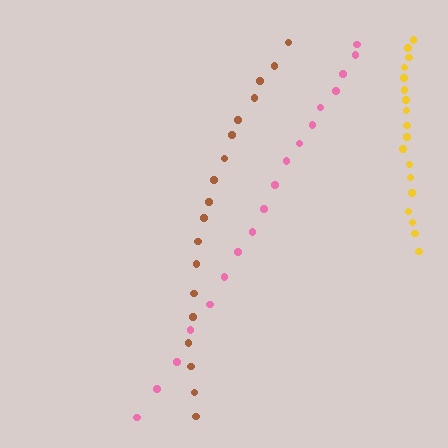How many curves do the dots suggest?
There are 3 distinct paths.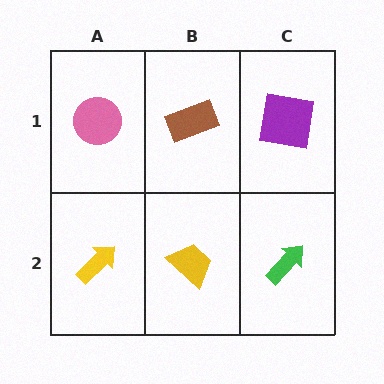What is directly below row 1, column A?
A yellow arrow.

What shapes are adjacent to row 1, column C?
A green arrow (row 2, column C), a brown rectangle (row 1, column B).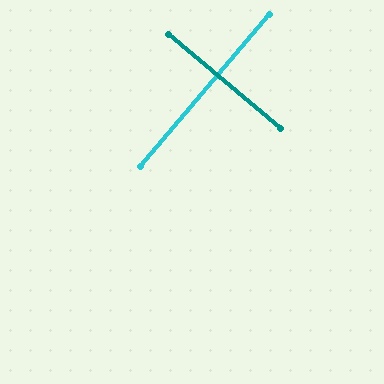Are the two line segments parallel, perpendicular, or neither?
Perpendicular — they meet at approximately 89°.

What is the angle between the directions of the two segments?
Approximately 89 degrees.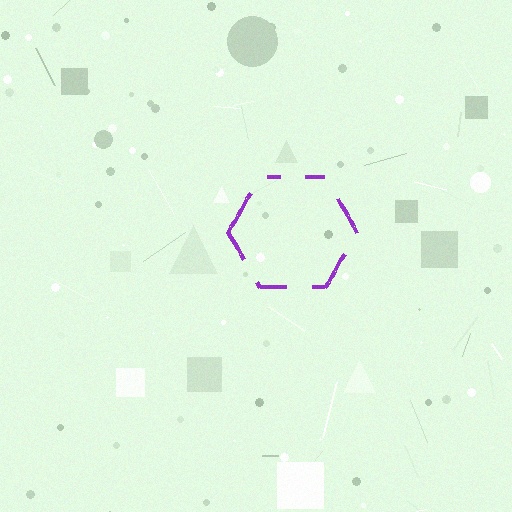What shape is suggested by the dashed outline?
The dashed outline suggests a hexagon.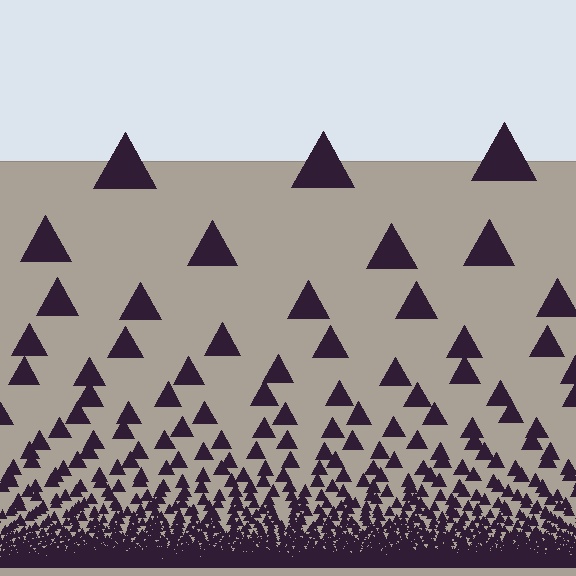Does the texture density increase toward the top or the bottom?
Density increases toward the bottom.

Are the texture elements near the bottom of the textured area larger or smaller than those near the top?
Smaller. The gradient is inverted — elements near the bottom are smaller and denser.